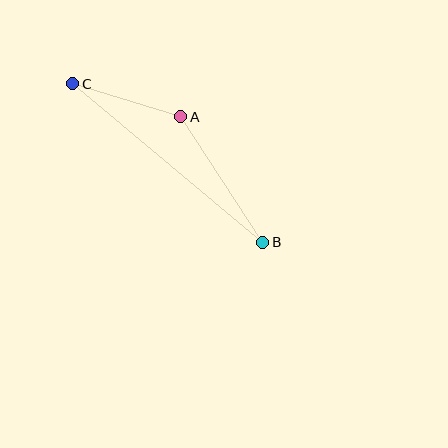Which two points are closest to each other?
Points A and C are closest to each other.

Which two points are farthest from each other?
Points B and C are farthest from each other.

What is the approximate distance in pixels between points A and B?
The distance between A and B is approximately 150 pixels.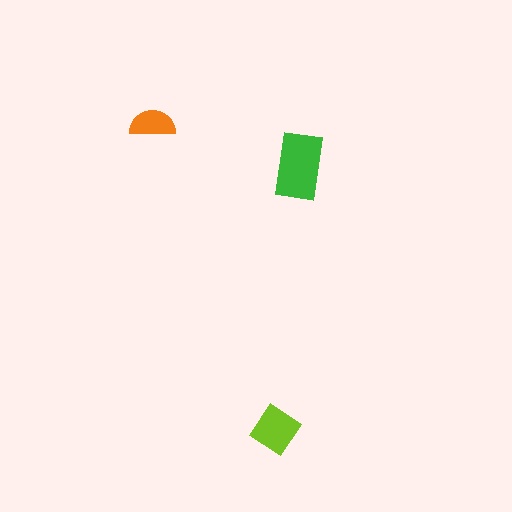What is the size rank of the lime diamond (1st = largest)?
2nd.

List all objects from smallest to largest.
The orange semicircle, the lime diamond, the green rectangle.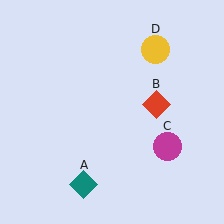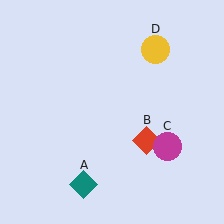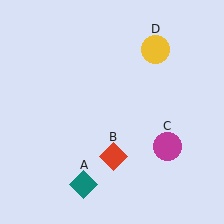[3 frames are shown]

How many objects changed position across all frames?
1 object changed position: red diamond (object B).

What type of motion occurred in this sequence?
The red diamond (object B) rotated clockwise around the center of the scene.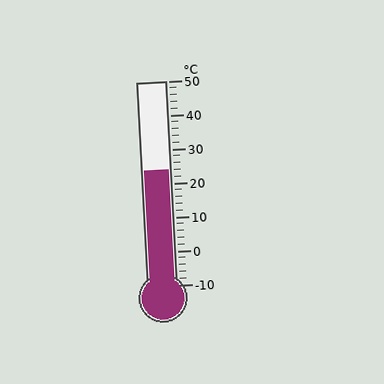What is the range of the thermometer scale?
The thermometer scale ranges from -10°C to 50°C.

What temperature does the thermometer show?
The thermometer shows approximately 24°C.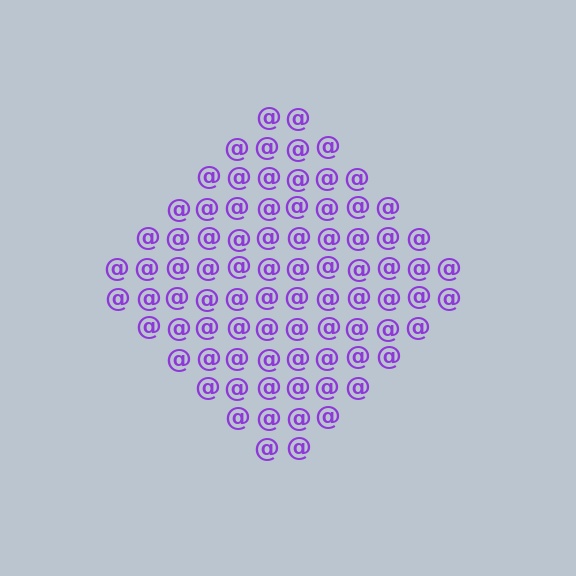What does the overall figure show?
The overall figure shows a diamond.